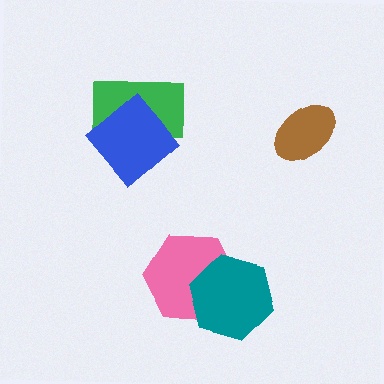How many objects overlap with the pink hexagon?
1 object overlaps with the pink hexagon.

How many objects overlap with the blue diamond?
1 object overlaps with the blue diamond.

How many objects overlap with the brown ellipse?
0 objects overlap with the brown ellipse.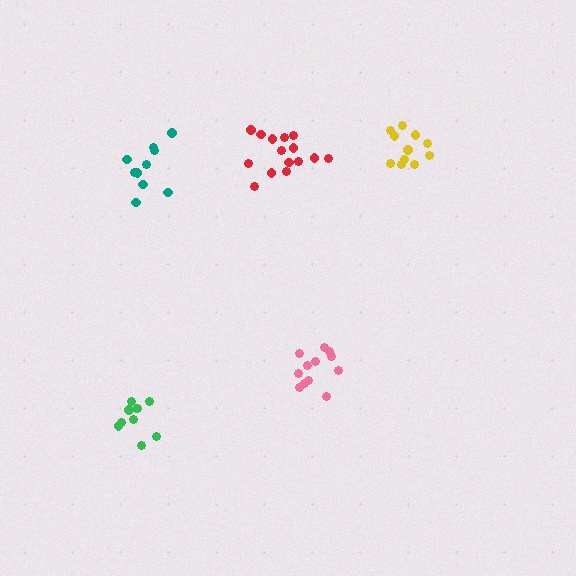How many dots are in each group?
Group 1: 12 dots, Group 2: 15 dots, Group 3: 10 dots, Group 4: 10 dots, Group 5: 11 dots (58 total).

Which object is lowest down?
The green cluster is bottommost.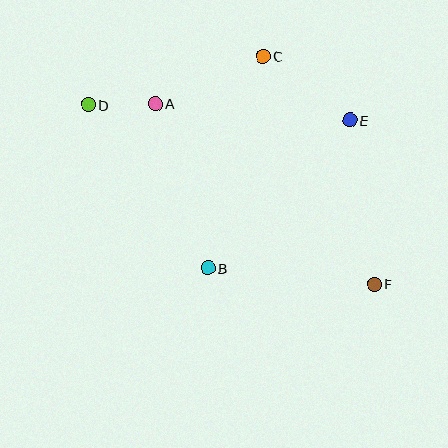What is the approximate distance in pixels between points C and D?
The distance between C and D is approximately 181 pixels.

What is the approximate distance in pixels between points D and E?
The distance between D and E is approximately 262 pixels.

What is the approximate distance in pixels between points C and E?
The distance between C and E is approximately 108 pixels.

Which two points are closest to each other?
Points A and D are closest to each other.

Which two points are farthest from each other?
Points D and F are farthest from each other.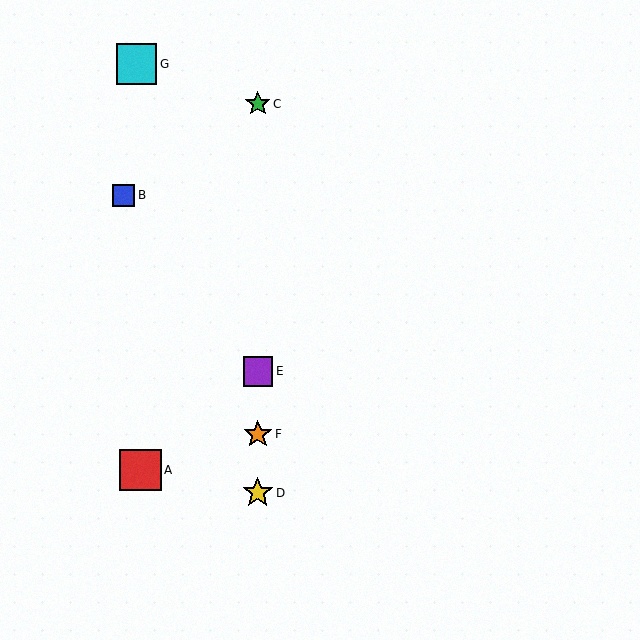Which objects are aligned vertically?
Objects C, D, E, F are aligned vertically.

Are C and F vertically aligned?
Yes, both are at x≈258.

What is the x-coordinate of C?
Object C is at x≈258.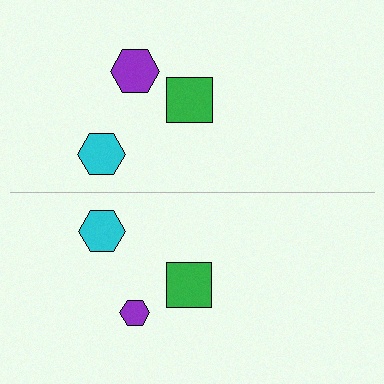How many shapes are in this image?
There are 6 shapes in this image.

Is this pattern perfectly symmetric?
No, the pattern is not perfectly symmetric. The purple hexagon on the bottom side has a different size than its mirror counterpart.